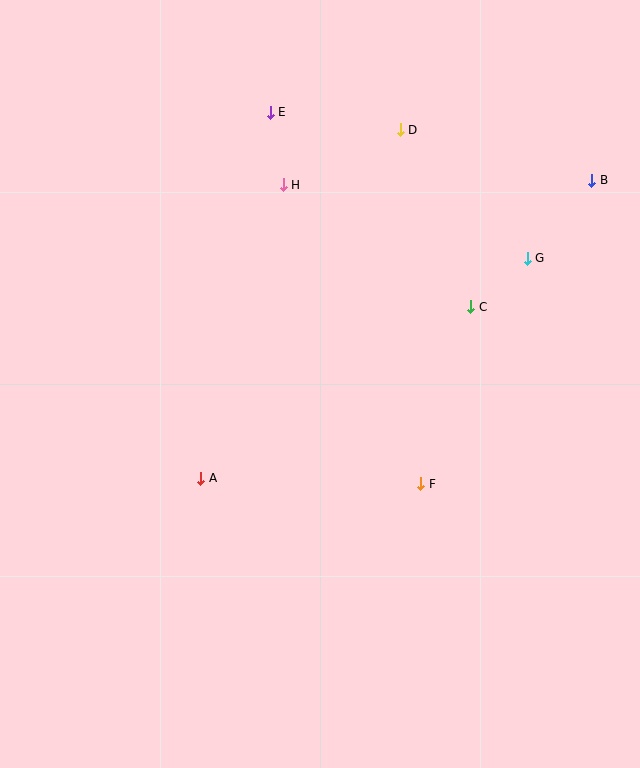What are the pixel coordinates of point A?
Point A is at (201, 478).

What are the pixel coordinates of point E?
Point E is at (270, 112).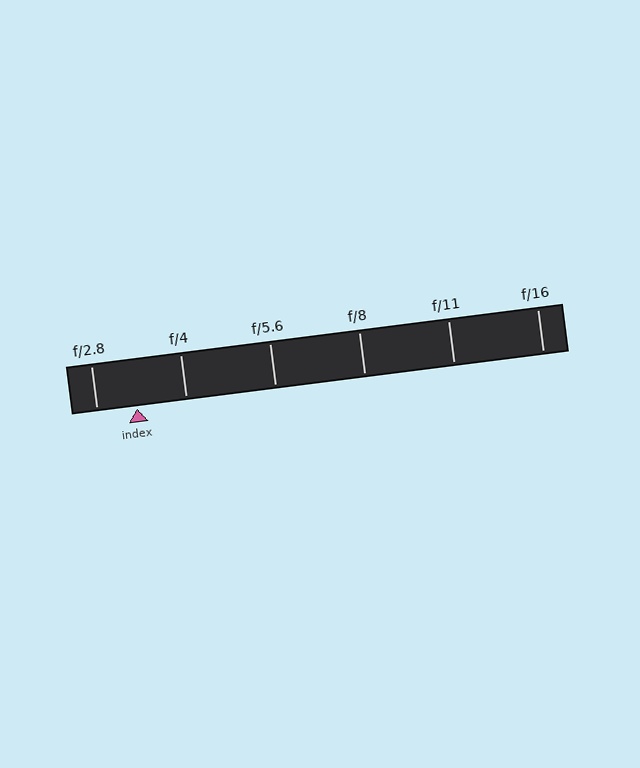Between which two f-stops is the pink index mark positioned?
The index mark is between f/2.8 and f/4.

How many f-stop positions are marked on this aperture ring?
There are 6 f-stop positions marked.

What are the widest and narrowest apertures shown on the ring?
The widest aperture shown is f/2.8 and the narrowest is f/16.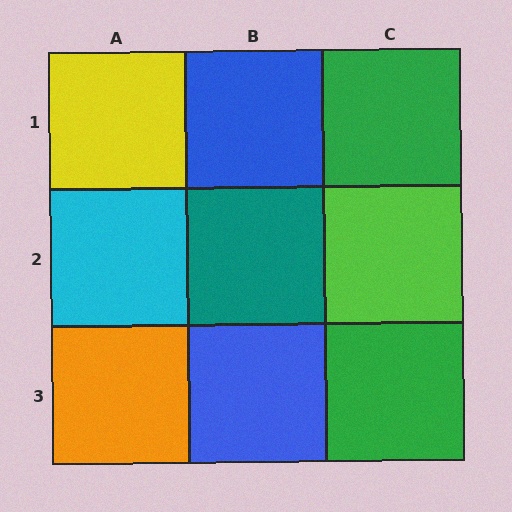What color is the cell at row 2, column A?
Cyan.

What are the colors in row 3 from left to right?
Orange, blue, green.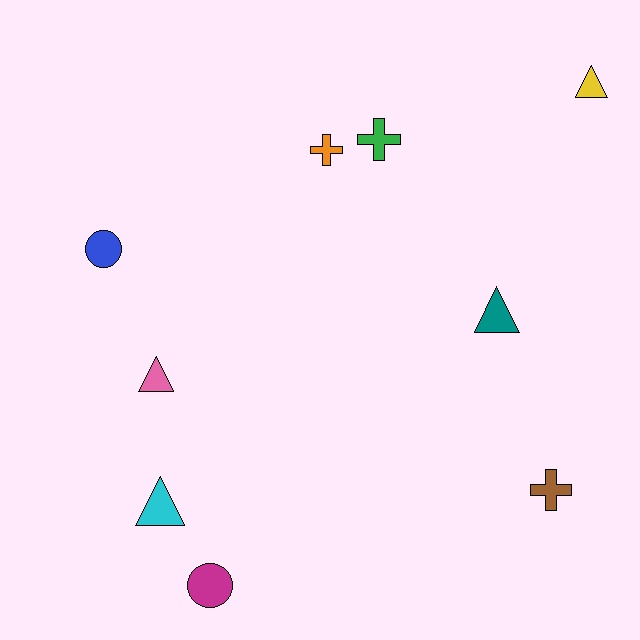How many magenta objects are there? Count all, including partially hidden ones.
There is 1 magenta object.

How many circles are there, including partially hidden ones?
There are 2 circles.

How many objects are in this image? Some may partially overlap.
There are 9 objects.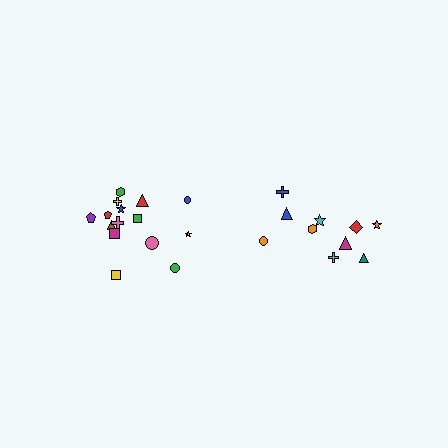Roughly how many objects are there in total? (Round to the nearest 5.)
Roughly 25 objects in total.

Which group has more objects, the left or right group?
The left group.